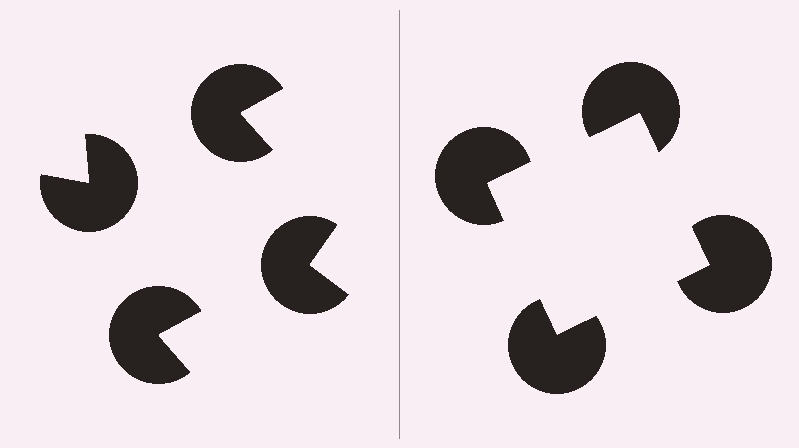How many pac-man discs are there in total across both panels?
8 — 4 on each side.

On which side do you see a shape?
An illusory square appears on the right side. On the left side the wedge cuts are rotated, so no coherent shape forms.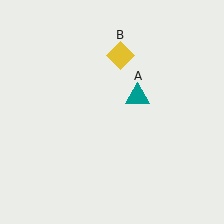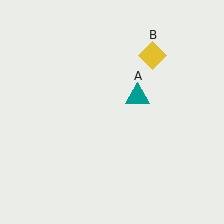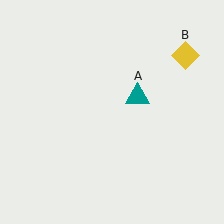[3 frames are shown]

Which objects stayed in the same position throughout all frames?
Teal triangle (object A) remained stationary.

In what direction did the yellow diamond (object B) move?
The yellow diamond (object B) moved right.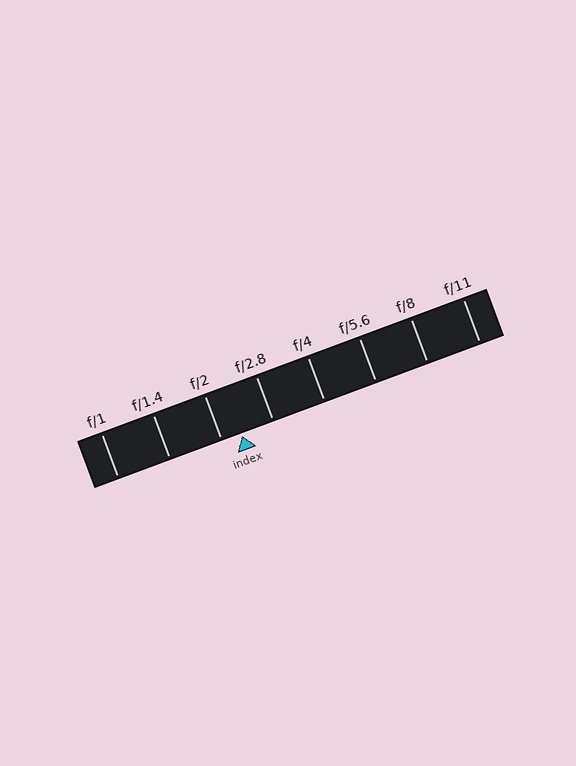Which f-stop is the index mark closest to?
The index mark is closest to f/2.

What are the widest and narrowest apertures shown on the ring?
The widest aperture shown is f/1 and the narrowest is f/11.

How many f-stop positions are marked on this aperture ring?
There are 8 f-stop positions marked.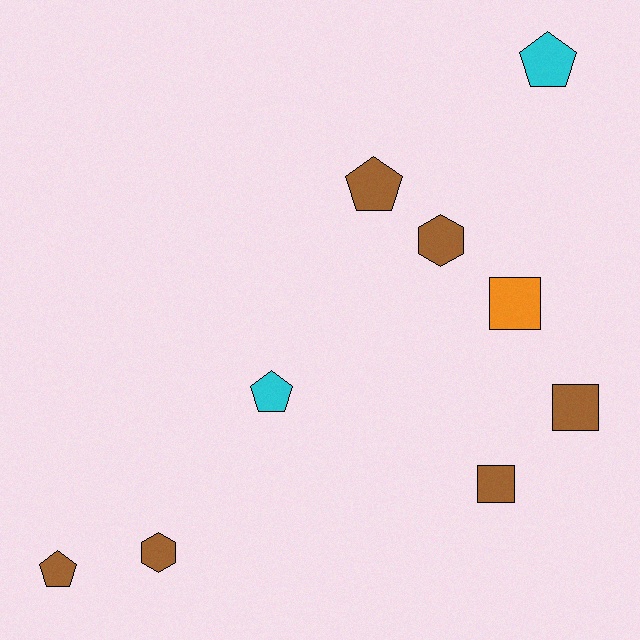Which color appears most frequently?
Brown, with 6 objects.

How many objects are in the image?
There are 9 objects.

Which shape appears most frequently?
Pentagon, with 4 objects.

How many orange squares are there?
There is 1 orange square.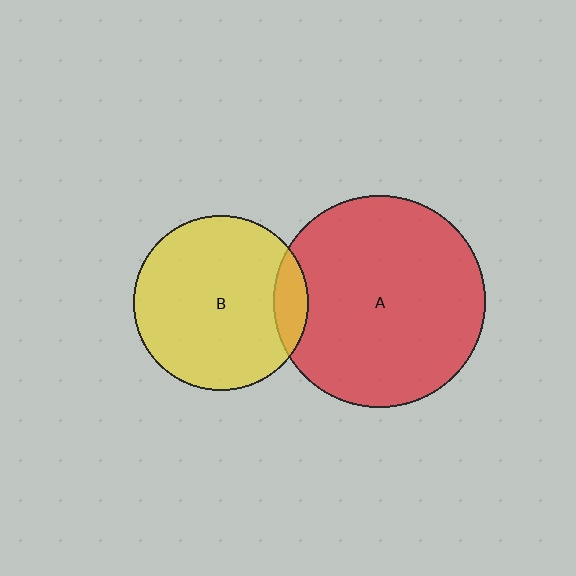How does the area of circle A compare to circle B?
Approximately 1.5 times.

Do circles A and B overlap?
Yes.